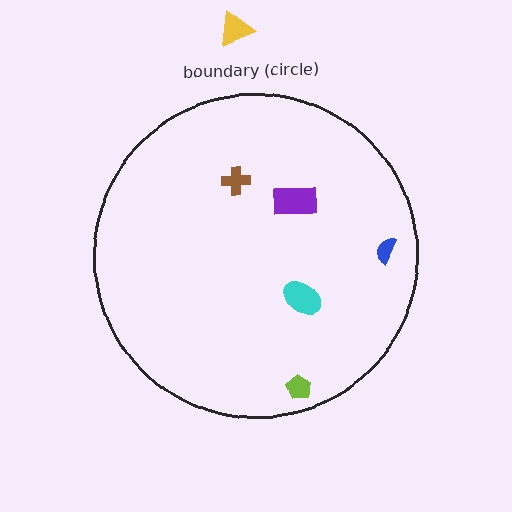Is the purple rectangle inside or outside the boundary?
Inside.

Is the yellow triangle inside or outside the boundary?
Outside.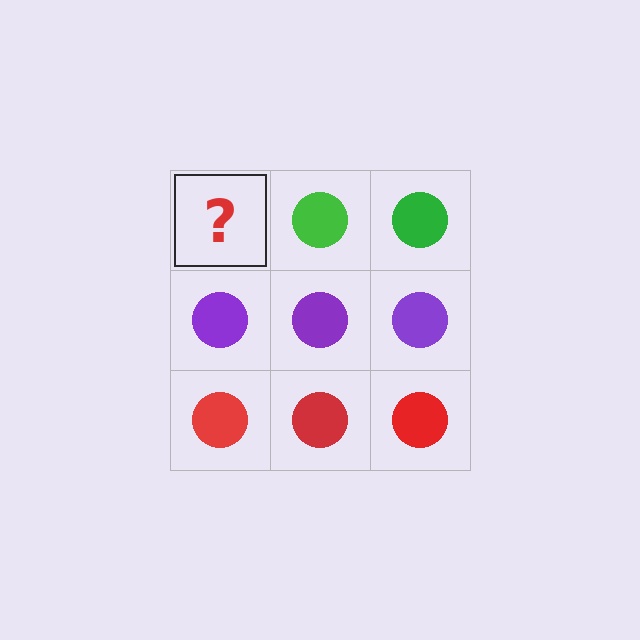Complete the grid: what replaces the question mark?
The question mark should be replaced with a green circle.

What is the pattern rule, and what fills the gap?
The rule is that each row has a consistent color. The gap should be filled with a green circle.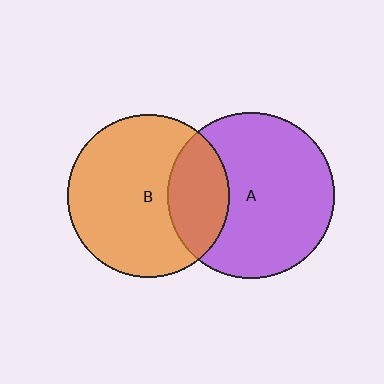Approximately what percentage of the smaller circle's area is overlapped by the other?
Approximately 25%.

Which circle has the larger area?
Circle A (purple).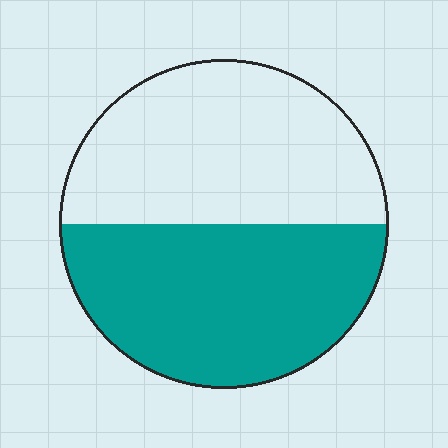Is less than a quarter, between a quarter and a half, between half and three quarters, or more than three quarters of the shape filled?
Between half and three quarters.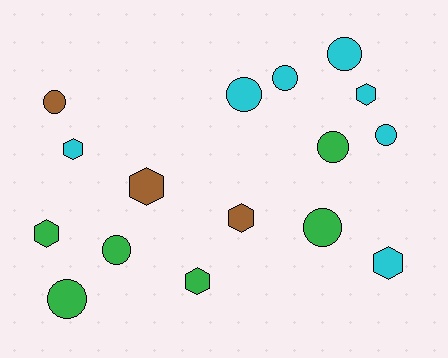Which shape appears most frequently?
Circle, with 9 objects.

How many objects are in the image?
There are 16 objects.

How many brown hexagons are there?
There are 2 brown hexagons.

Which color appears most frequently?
Cyan, with 7 objects.